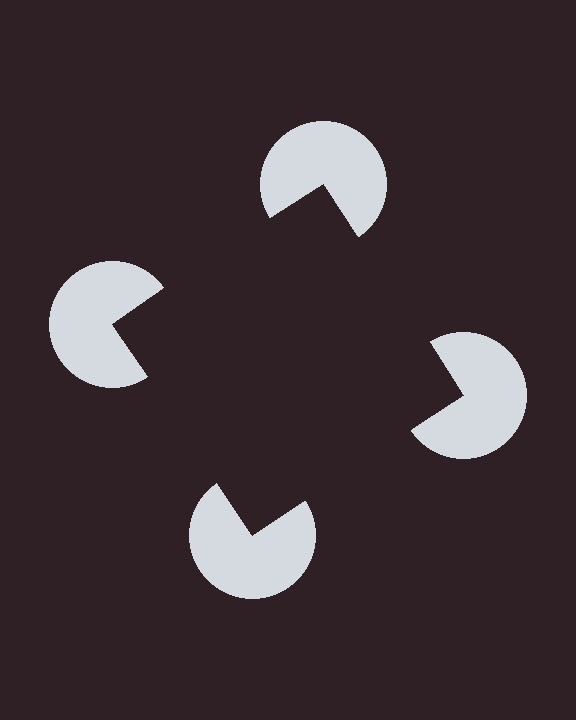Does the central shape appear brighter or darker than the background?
It typically appears slightly darker than the background, even though no actual brightness change is drawn.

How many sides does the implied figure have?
4 sides.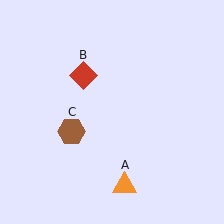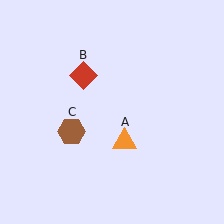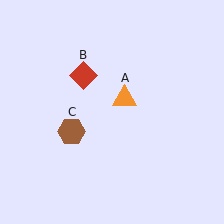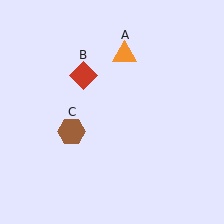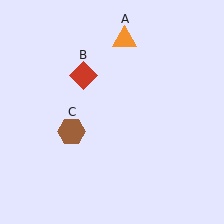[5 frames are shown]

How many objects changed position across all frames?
1 object changed position: orange triangle (object A).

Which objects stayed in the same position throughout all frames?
Red diamond (object B) and brown hexagon (object C) remained stationary.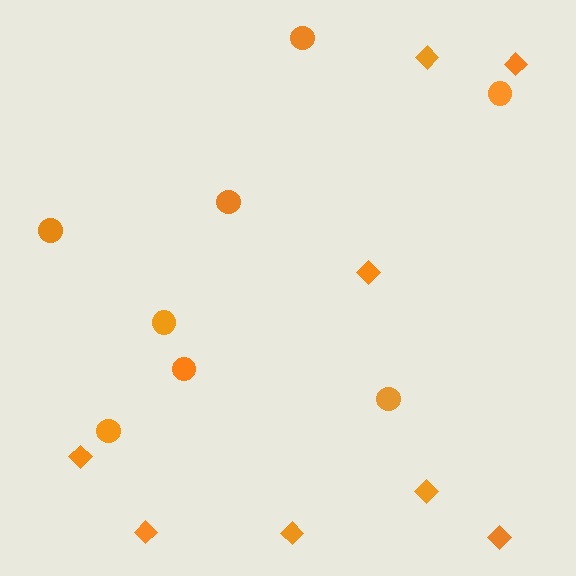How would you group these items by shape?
There are 2 groups: one group of diamonds (8) and one group of circles (8).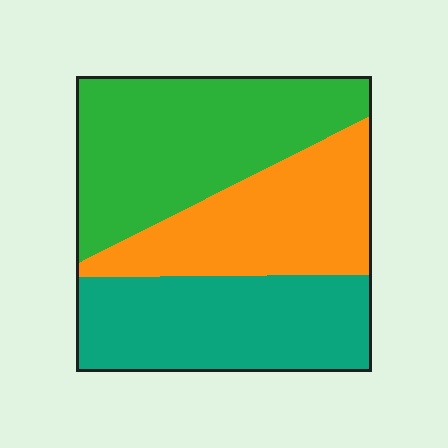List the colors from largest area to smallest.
From largest to smallest: green, teal, orange.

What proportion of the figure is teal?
Teal takes up about one third (1/3) of the figure.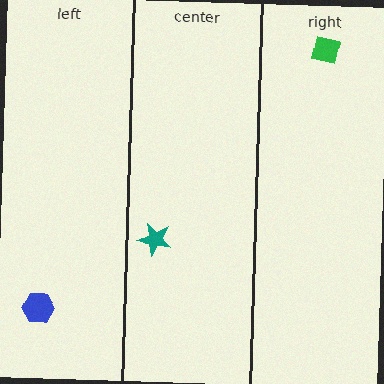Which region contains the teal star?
The center region.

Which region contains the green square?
The right region.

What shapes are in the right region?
The green square.